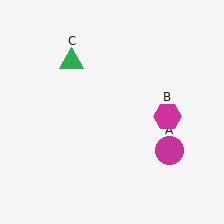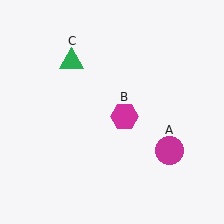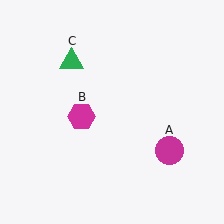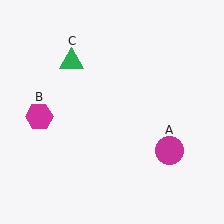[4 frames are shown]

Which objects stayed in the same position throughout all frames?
Magenta circle (object A) and green triangle (object C) remained stationary.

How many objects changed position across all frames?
1 object changed position: magenta hexagon (object B).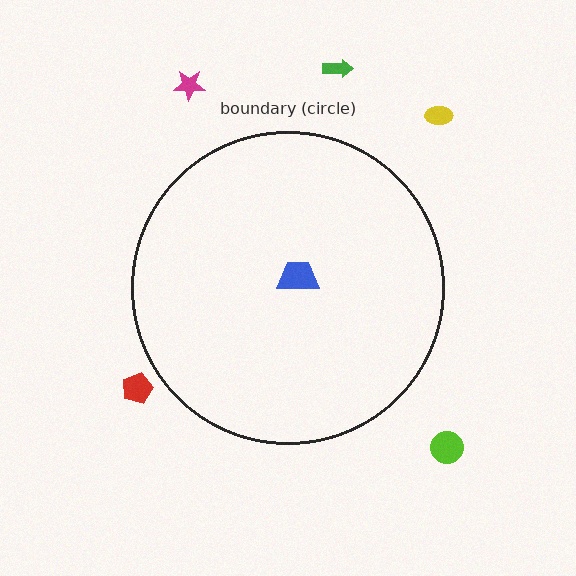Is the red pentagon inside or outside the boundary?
Outside.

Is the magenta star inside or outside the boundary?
Outside.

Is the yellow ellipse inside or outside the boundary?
Outside.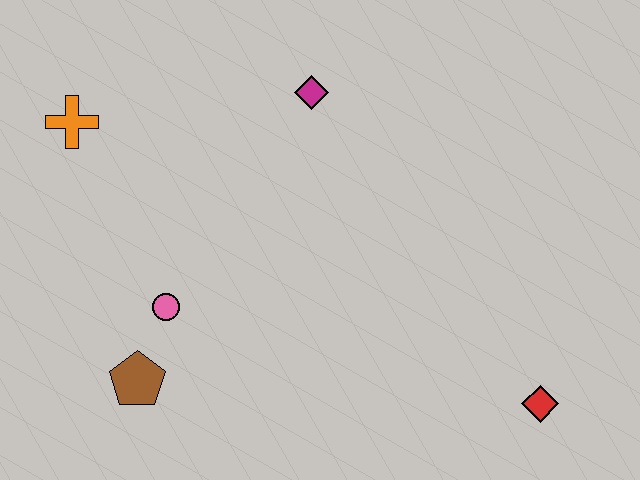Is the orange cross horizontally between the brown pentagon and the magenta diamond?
No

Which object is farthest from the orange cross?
The red diamond is farthest from the orange cross.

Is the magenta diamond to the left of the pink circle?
No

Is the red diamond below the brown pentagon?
Yes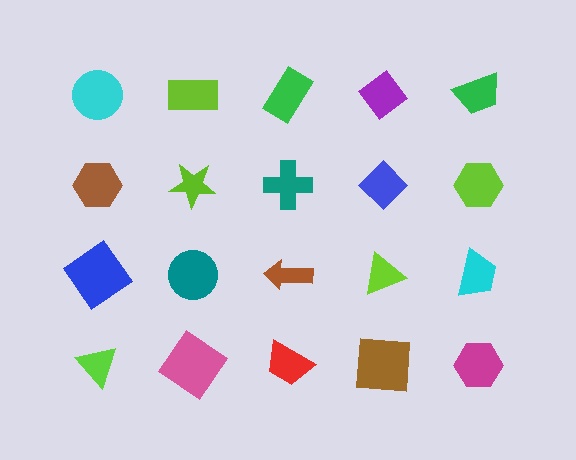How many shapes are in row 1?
5 shapes.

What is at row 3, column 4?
A lime triangle.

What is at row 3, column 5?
A cyan trapezoid.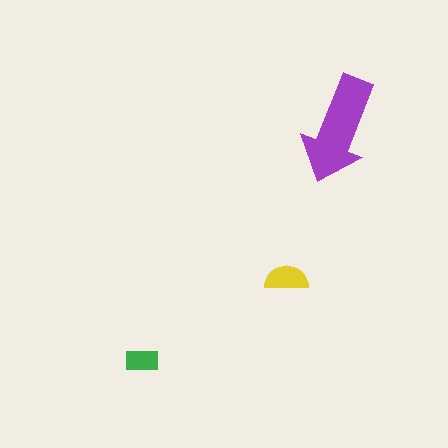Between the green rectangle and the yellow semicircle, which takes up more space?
The yellow semicircle.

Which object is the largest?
The purple arrow.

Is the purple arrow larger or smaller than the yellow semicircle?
Larger.